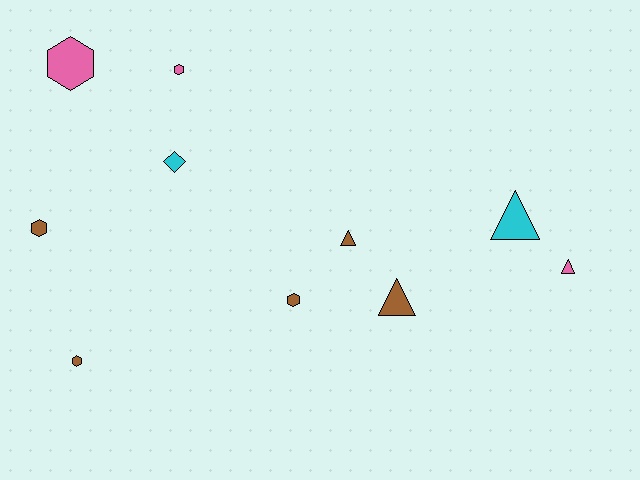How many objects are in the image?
There are 10 objects.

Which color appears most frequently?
Brown, with 5 objects.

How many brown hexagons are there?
There are 3 brown hexagons.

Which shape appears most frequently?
Hexagon, with 5 objects.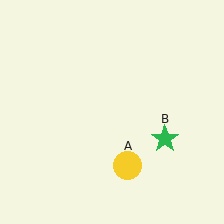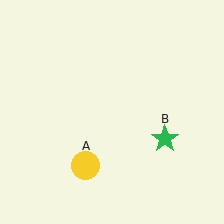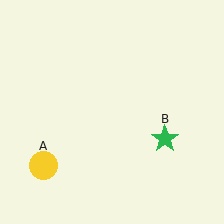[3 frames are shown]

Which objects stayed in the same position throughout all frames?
Green star (object B) remained stationary.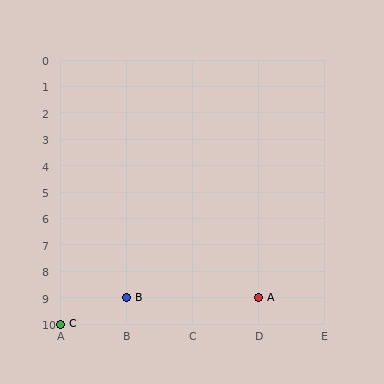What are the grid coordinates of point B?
Point B is at grid coordinates (B, 9).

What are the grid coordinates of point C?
Point C is at grid coordinates (A, 10).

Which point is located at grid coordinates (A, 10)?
Point C is at (A, 10).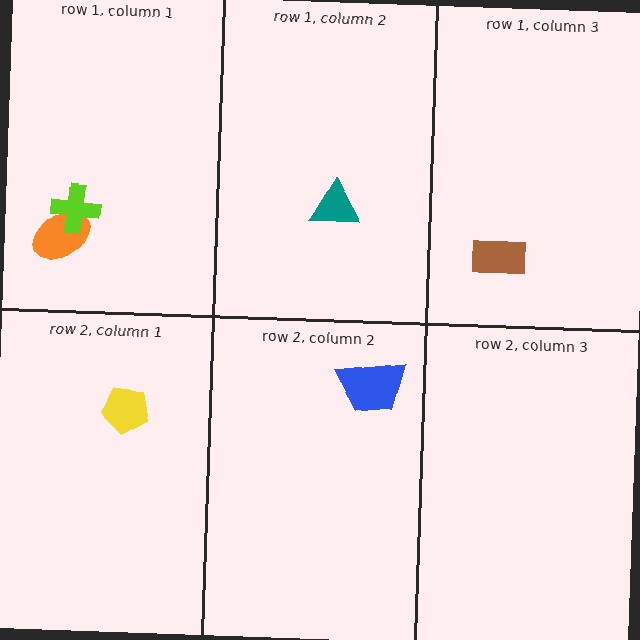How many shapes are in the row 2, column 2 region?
1.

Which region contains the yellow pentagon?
The row 2, column 1 region.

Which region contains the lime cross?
The row 1, column 1 region.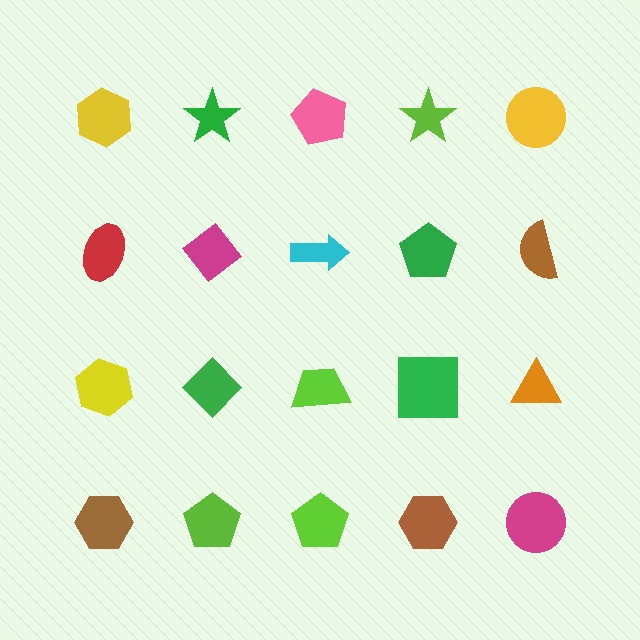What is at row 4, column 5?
A magenta circle.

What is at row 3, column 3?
A lime trapezoid.